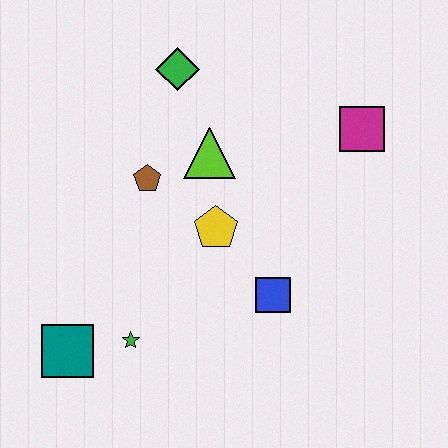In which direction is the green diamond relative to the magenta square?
The green diamond is to the left of the magenta square.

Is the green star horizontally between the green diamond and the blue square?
No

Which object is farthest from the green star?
The magenta square is farthest from the green star.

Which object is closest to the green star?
The teal square is closest to the green star.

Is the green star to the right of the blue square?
No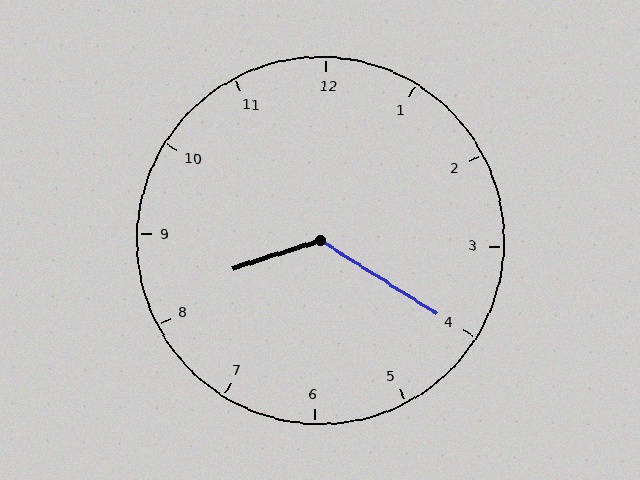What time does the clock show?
8:20.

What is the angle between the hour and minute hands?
Approximately 130 degrees.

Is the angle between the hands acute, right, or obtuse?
It is obtuse.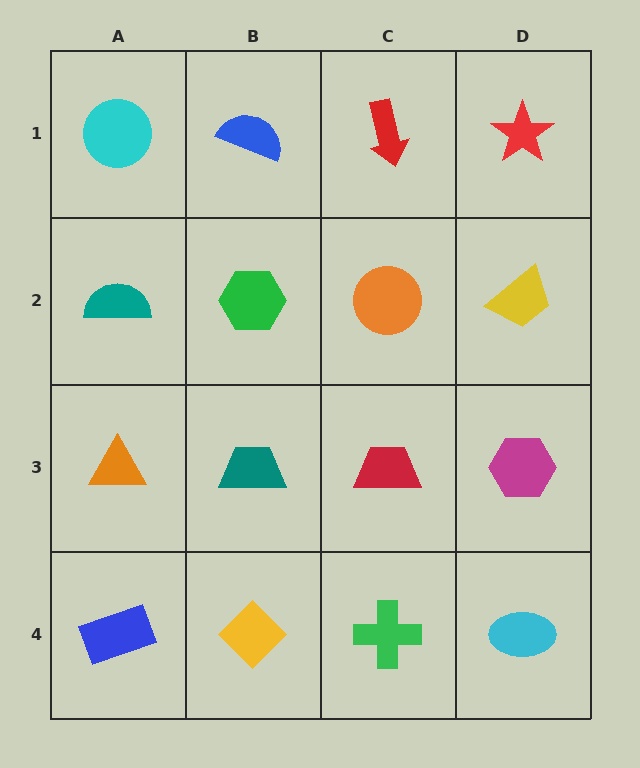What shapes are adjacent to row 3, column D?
A yellow trapezoid (row 2, column D), a cyan ellipse (row 4, column D), a red trapezoid (row 3, column C).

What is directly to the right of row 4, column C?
A cyan ellipse.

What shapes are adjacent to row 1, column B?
A green hexagon (row 2, column B), a cyan circle (row 1, column A), a red arrow (row 1, column C).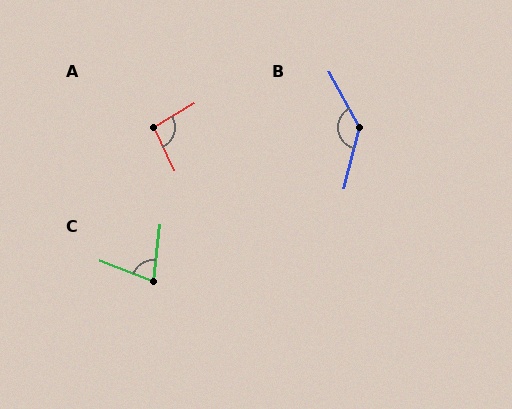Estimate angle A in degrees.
Approximately 97 degrees.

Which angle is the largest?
B, at approximately 137 degrees.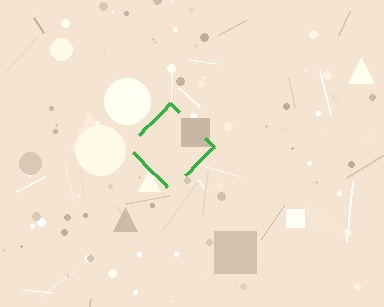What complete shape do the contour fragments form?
The contour fragments form a diamond.